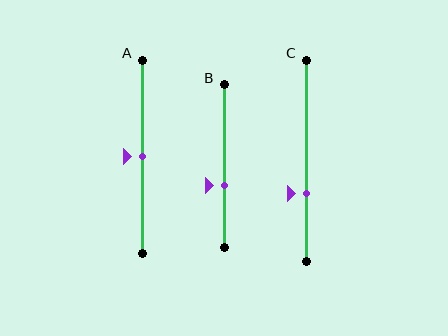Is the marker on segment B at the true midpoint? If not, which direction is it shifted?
No, the marker on segment B is shifted downward by about 12% of the segment length.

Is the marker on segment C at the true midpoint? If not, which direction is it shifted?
No, the marker on segment C is shifted downward by about 16% of the segment length.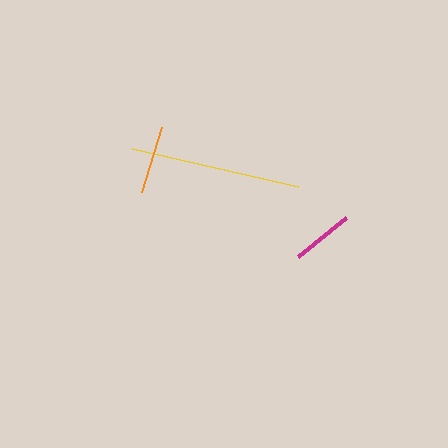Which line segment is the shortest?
The magenta line is the shortest at approximately 61 pixels.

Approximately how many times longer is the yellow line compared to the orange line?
The yellow line is approximately 2.5 times the length of the orange line.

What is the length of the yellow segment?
The yellow segment is approximately 171 pixels long.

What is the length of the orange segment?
The orange segment is approximately 68 pixels long.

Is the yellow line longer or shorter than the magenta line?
The yellow line is longer than the magenta line.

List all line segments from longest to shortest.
From longest to shortest: yellow, orange, magenta.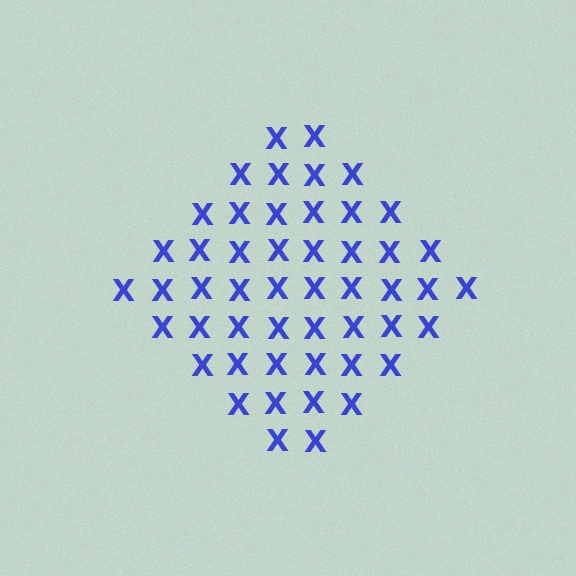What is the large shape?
The large shape is a diamond.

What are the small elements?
The small elements are letter X's.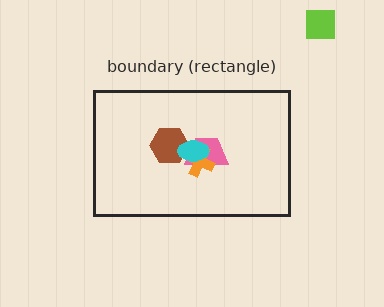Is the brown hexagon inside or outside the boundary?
Inside.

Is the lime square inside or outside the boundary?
Outside.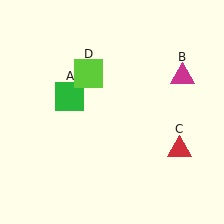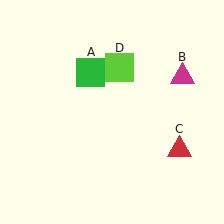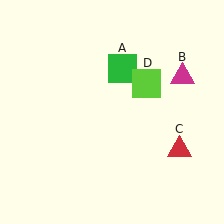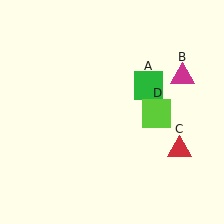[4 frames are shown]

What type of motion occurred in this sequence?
The green square (object A), lime square (object D) rotated clockwise around the center of the scene.